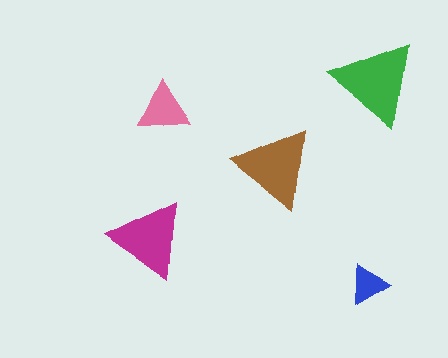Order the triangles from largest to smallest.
the green one, the brown one, the magenta one, the pink one, the blue one.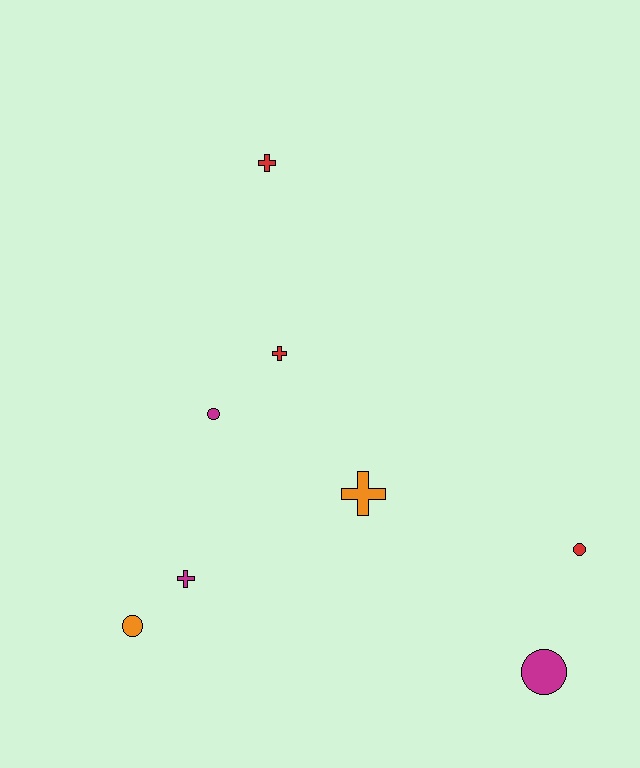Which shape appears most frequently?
Cross, with 4 objects.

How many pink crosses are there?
There are no pink crosses.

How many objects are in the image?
There are 8 objects.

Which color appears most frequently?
Magenta, with 3 objects.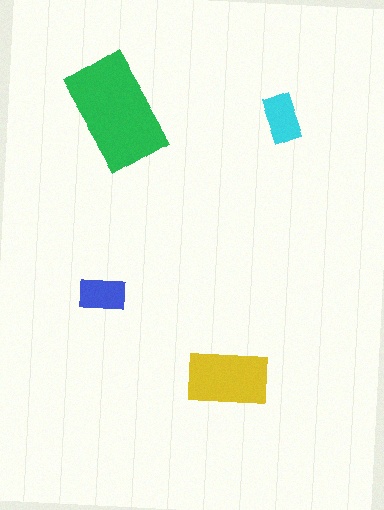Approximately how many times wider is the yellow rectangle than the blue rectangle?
About 2 times wider.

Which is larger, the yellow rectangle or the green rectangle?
The green one.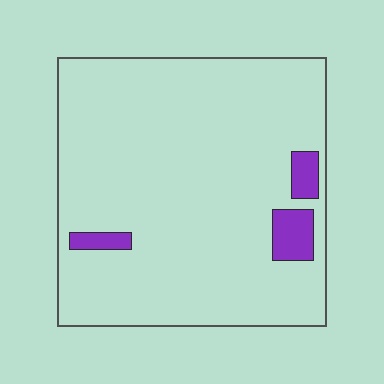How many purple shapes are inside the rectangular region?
3.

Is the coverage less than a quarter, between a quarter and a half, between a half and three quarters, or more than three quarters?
Less than a quarter.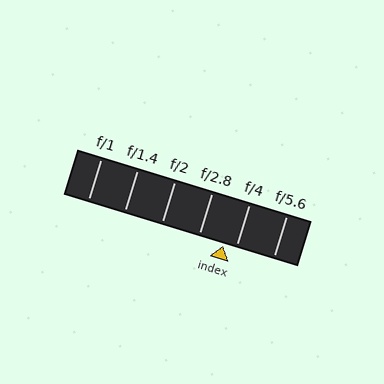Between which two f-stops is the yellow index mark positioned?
The index mark is between f/2.8 and f/4.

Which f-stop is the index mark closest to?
The index mark is closest to f/4.